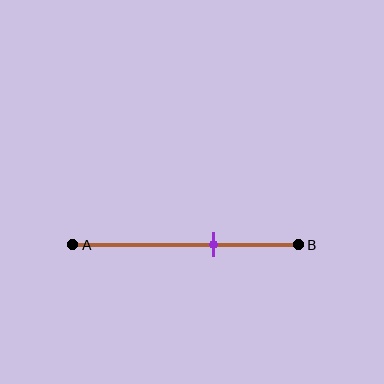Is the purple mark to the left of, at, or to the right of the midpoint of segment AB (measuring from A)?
The purple mark is to the right of the midpoint of segment AB.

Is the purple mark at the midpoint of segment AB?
No, the mark is at about 60% from A, not at the 50% midpoint.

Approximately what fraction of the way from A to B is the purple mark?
The purple mark is approximately 60% of the way from A to B.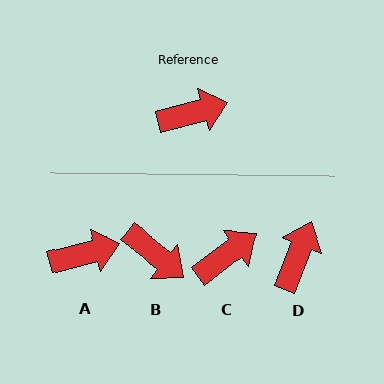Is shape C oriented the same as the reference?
No, it is off by about 22 degrees.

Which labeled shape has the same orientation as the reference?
A.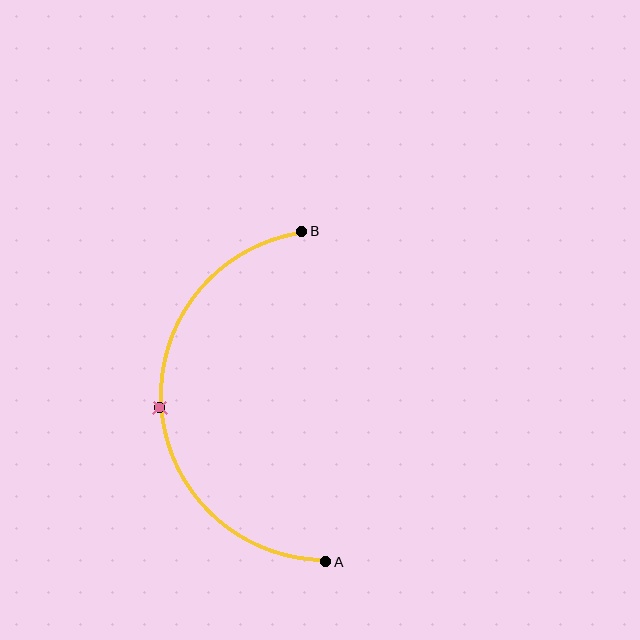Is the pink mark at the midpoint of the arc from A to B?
Yes. The pink mark lies on the arc at equal arc-length from both A and B — it is the arc midpoint.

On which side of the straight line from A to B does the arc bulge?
The arc bulges to the left of the straight line connecting A and B.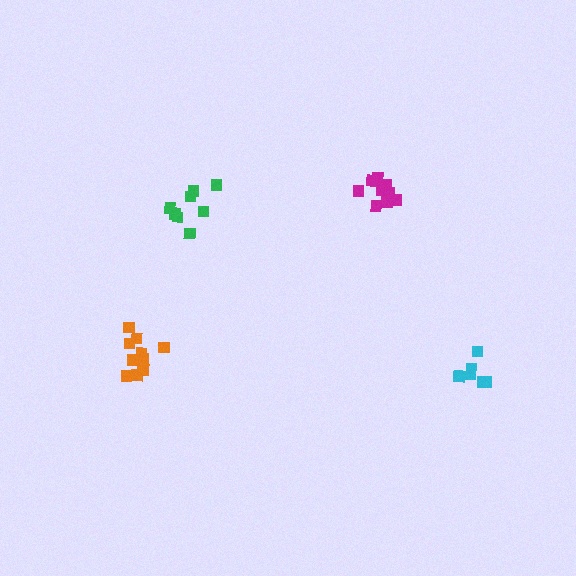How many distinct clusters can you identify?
There are 4 distinct clusters.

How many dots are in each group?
Group 1: 10 dots, Group 2: 9 dots, Group 3: 6 dots, Group 4: 10 dots (35 total).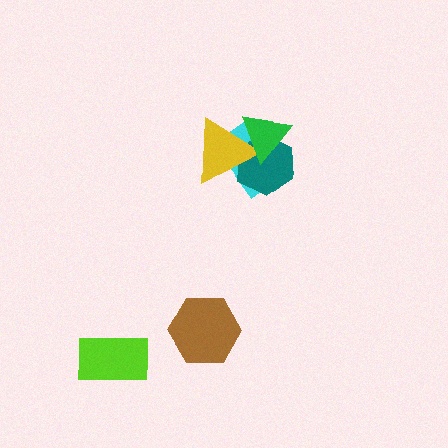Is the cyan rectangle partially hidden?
Yes, it is partially covered by another shape.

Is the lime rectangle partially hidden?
No, no other shape covers it.